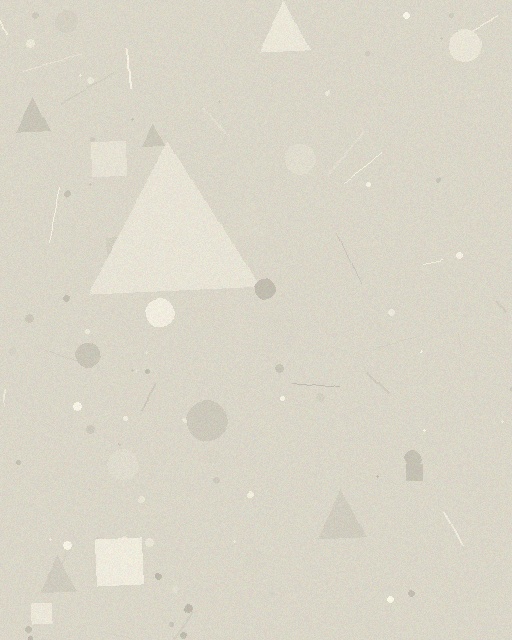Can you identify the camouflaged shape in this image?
The camouflaged shape is a triangle.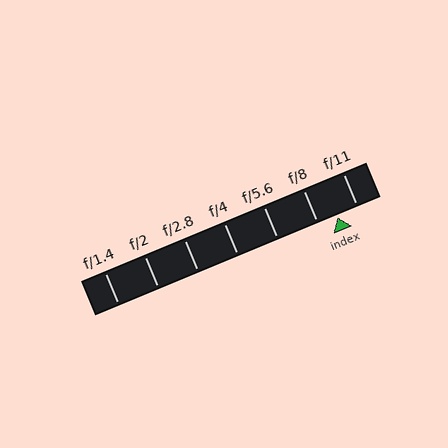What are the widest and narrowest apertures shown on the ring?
The widest aperture shown is f/1.4 and the narrowest is f/11.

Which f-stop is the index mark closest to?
The index mark is closest to f/11.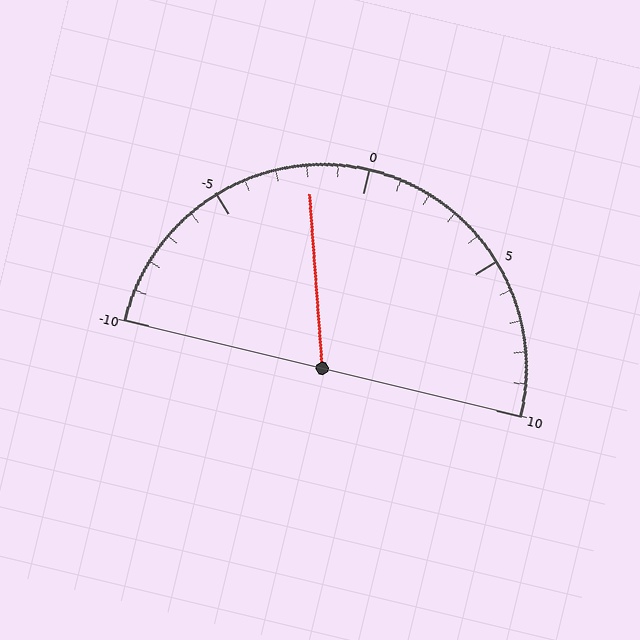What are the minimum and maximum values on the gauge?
The gauge ranges from -10 to 10.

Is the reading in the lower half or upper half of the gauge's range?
The reading is in the lower half of the range (-10 to 10).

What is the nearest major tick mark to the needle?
The nearest major tick mark is 0.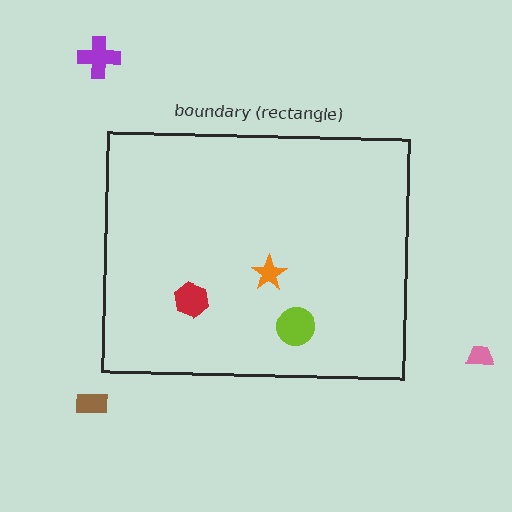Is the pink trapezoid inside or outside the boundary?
Outside.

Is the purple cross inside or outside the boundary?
Outside.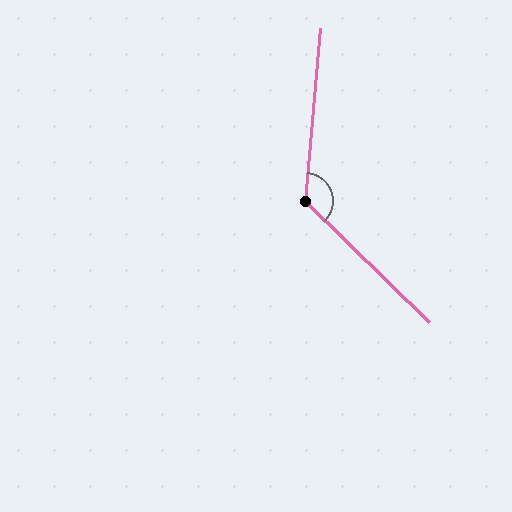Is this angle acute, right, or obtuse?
It is obtuse.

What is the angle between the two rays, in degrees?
Approximately 129 degrees.